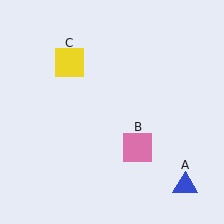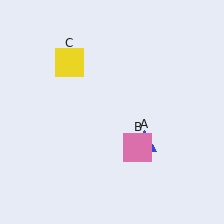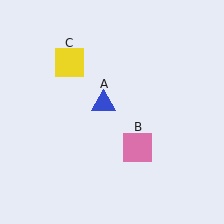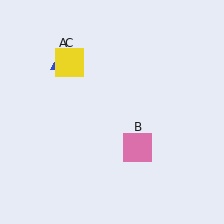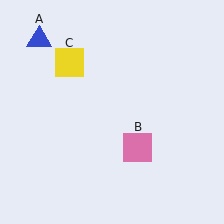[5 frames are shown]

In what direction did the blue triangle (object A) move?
The blue triangle (object A) moved up and to the left.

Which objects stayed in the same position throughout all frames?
Pink square (object B) and yellow square (object C) remained stationary.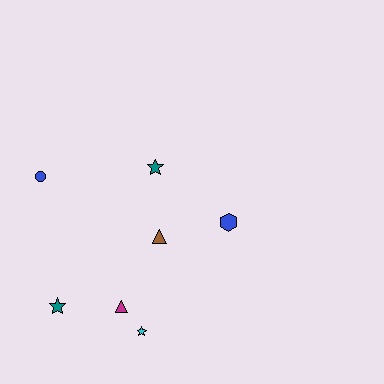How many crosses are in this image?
There are no crosses.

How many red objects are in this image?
There are no red objects.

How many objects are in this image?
There are 7 objects.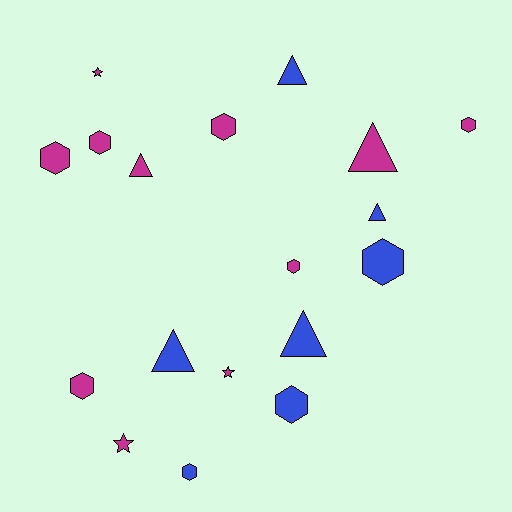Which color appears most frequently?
Magenta, with 11 objects.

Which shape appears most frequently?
Hexagon, with 9 objects.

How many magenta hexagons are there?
There are 6 magenta hexagons.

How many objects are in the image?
There are 18 objects.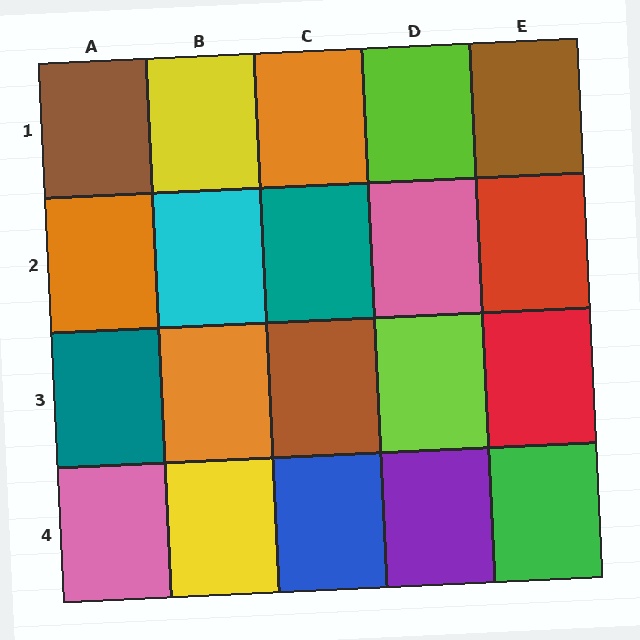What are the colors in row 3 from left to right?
Teal, orange, brown, lime, red.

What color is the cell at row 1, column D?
Lime.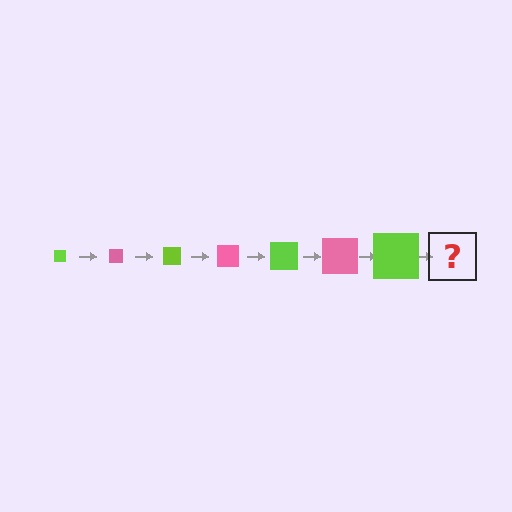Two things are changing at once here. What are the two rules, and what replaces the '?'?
The two rules are that the square grows larger each step and the color cycles through lime and pink. The '?' should be a pink square, larger than the previous one.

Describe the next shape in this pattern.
It should be a pink square, larger than the previous one.